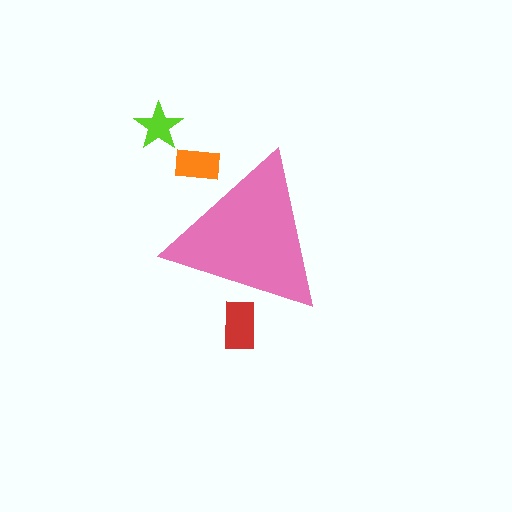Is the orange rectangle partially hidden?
Yes, the orange rectangle is partially hidden behind the pink triangle.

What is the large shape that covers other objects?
A pink triangle.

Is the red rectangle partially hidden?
Yes, the red rectangle is partially hidden behind the pink triangle.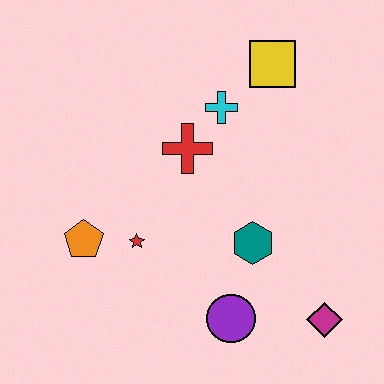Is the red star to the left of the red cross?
Yes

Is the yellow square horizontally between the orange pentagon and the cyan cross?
No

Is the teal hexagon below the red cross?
Yes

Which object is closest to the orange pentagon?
The red star is closest to the orange pentagon.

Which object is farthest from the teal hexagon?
The yellow square is farthest from the teal hexagon.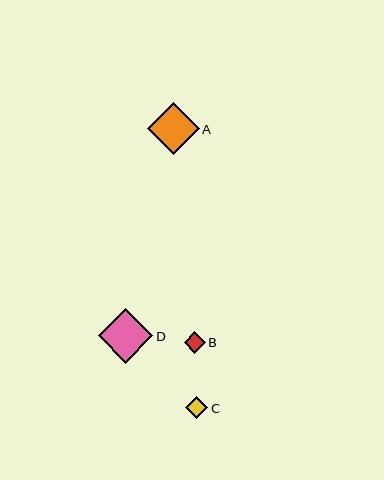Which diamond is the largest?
Diamond D is the largest with a size of approximately 54 pixels.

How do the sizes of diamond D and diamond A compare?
Diamond D and diamond A are approximately the same size.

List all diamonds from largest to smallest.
From largest to smallest: D, A, C, B.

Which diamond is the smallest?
Diamond B is the smallest with a size of approximately 21 pixels.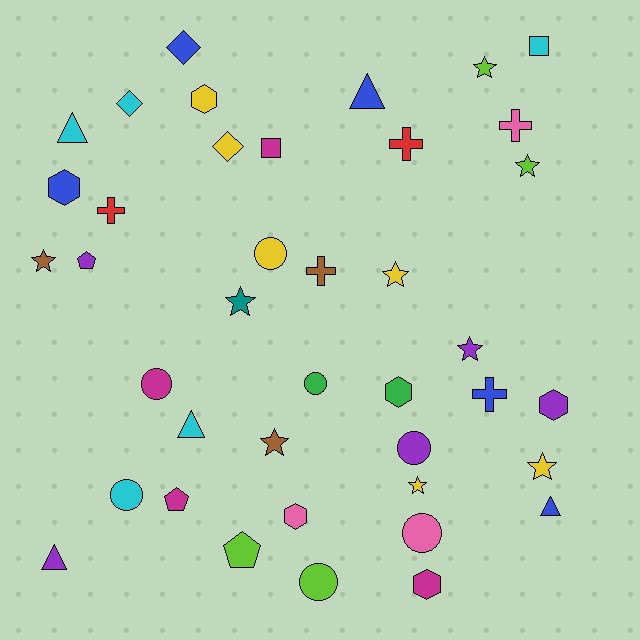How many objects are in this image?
There are 40 objects.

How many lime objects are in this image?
There are 4 lime objects.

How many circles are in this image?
There are 7 circles.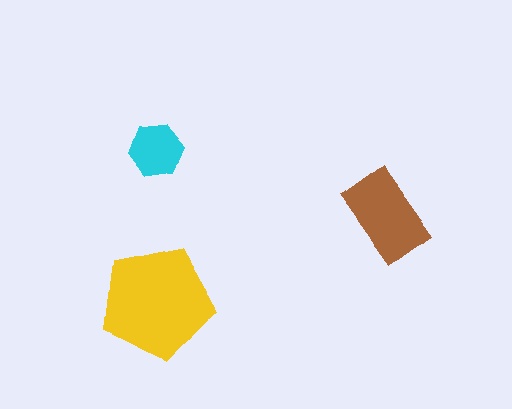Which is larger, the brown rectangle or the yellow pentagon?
The yellow pentagon.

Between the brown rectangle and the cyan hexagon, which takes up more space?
The brown rectangle.